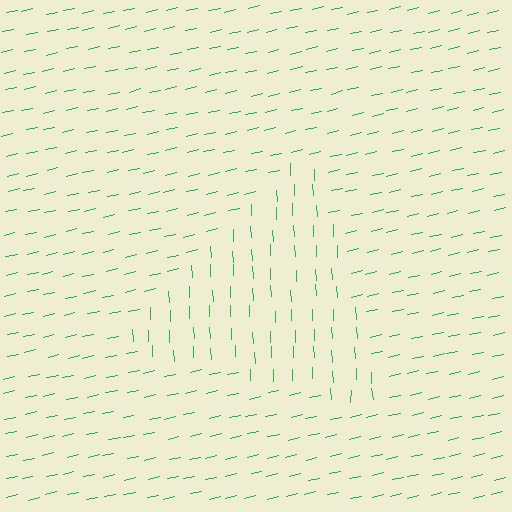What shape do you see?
I see a triangle.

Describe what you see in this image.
The image is filled with small green line segments. A triangle region in the image has lines oriented differently from the surrounding lines, creating a visible texture boundary.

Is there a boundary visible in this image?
Yes, there is a texture boundary formed by a change in line orientation.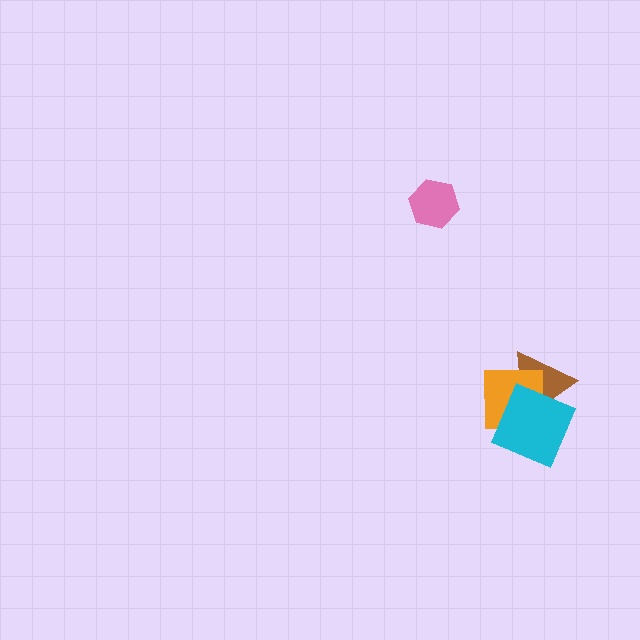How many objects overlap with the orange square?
2 objects overlap with the orange square.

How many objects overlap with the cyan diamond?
2 objects overlap with the cyan diamond.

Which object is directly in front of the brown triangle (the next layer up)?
The orange square is directly in front of the brown triangle.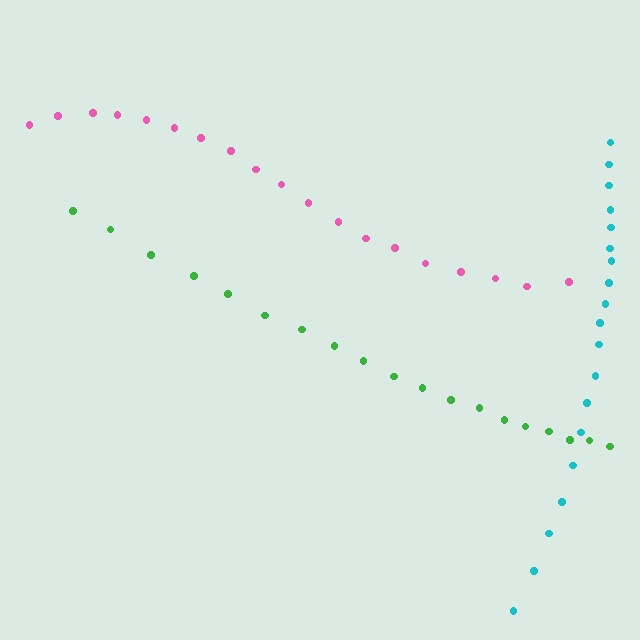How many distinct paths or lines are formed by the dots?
There are 3 distinct paths.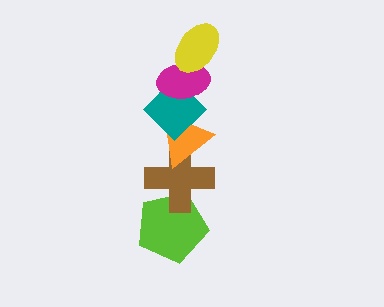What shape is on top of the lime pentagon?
The brown cross is on top of the lime pentagon.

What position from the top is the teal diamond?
The teal diamond is 3rd from the top.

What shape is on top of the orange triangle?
The teal diamond is on top of the orange triangle.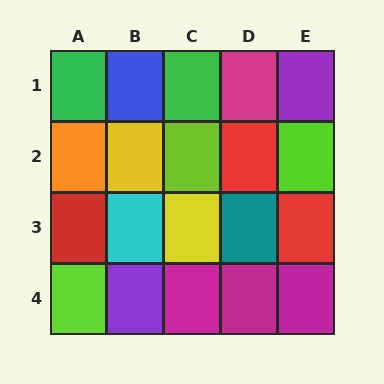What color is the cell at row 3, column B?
Cyan.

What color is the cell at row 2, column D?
Red.